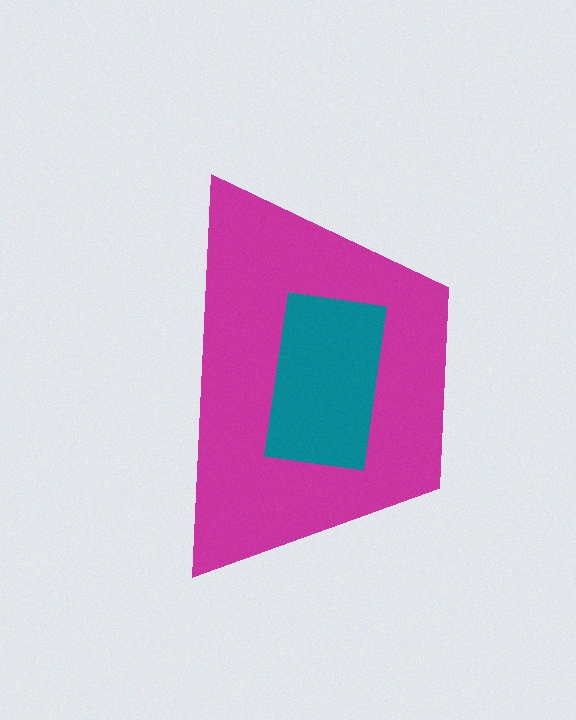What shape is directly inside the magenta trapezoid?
The teal rectangle.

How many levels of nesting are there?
2.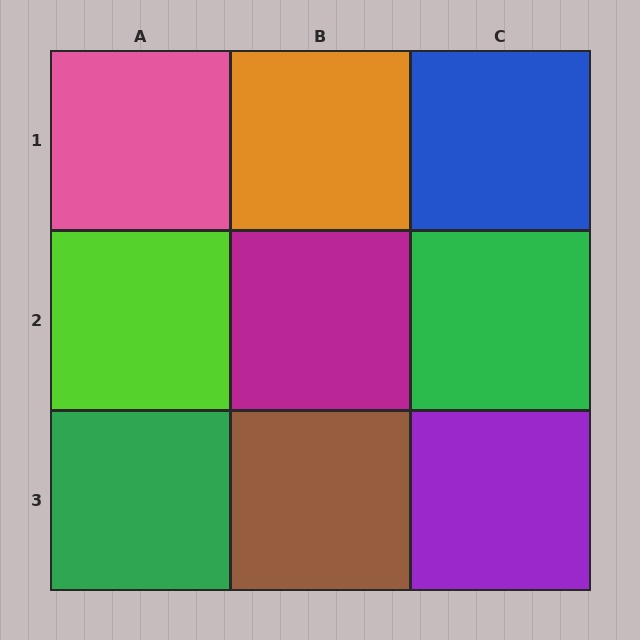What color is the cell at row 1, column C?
Blue.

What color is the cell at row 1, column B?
Orange.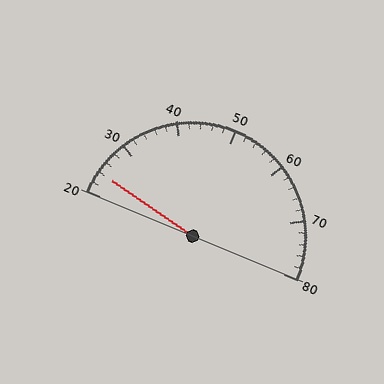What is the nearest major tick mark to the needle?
The nearest major tick mark is 20.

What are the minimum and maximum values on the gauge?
The gauge ranges from 20 to 80.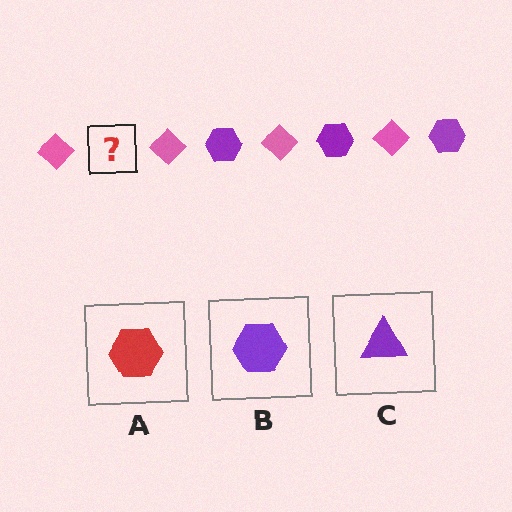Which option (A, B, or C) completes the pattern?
B.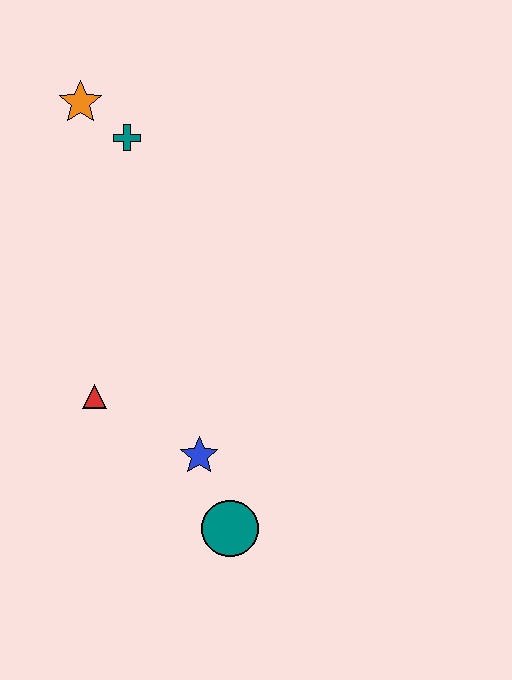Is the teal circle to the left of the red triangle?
No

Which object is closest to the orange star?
The teal cross is closest to the orange star.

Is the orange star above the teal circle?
Yes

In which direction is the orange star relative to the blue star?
The orange star is above the blue star.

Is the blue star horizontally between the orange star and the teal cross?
No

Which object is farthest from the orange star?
The teal circle is farthest from the orange star.